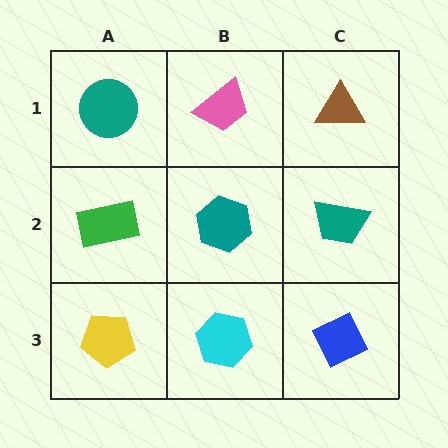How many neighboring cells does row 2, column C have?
3.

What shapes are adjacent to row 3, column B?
A teal hexagon (row 2, column B), a yellow pentagon (row 3, column A), a blue diamond (row 3, column C).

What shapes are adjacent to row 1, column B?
A teal hexagon (row 2, column B), a teal circle (row 1, column A), a brown triangle (row 1, column C).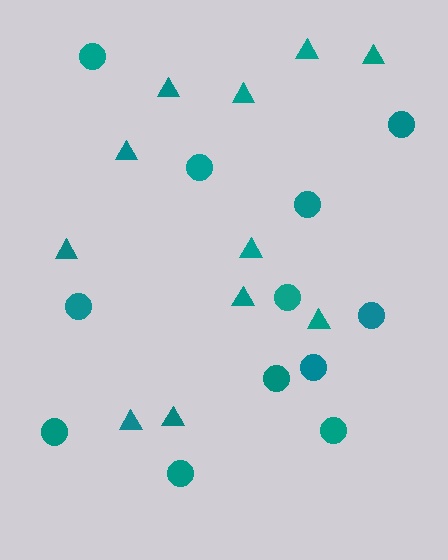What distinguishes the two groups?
There are 2 groups: one group of triangles (11) and one group of circles (12).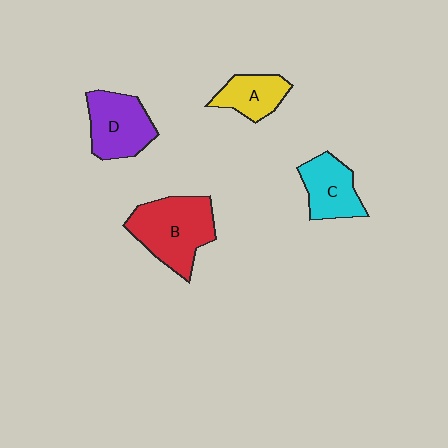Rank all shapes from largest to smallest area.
From largest to smallest: B (red), D (purple), C (cyan), A (yellow).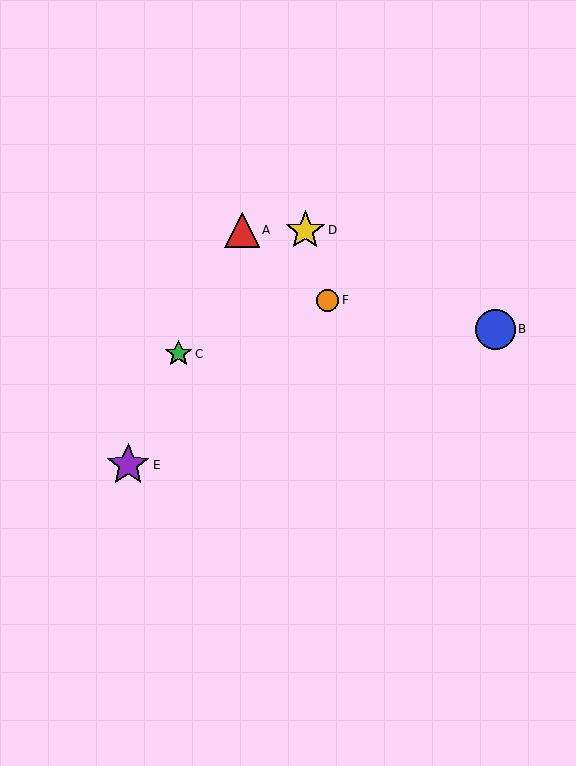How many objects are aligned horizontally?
2 objects (A, D) are aligned horizontally.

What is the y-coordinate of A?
Object A is at y≈230.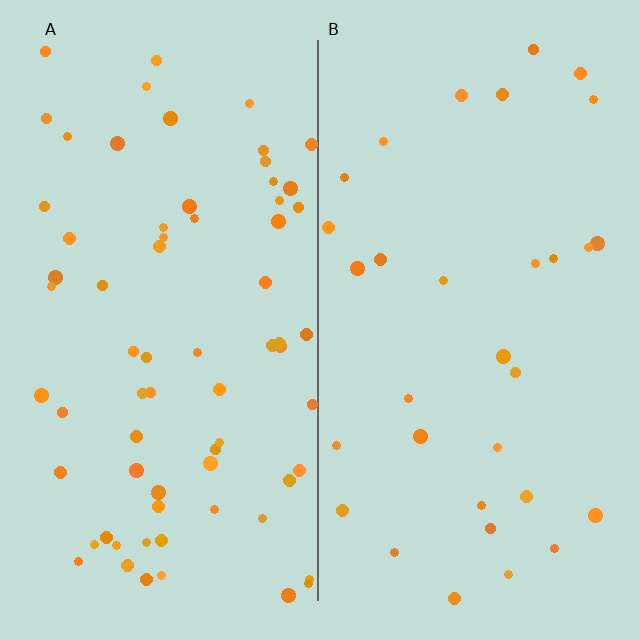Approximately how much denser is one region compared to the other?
Approximately 2.2× — region A over region B.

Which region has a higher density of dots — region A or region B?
A (the left).